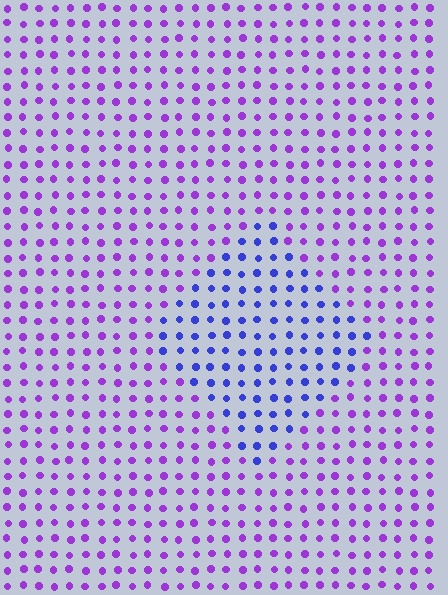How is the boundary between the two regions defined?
The boundary is defined purely by a slight shift in hue (about 42 degrees). Spacing, size, and orientation are identical on both sides.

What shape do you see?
I see a diamond.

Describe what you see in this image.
The image is filled with small purple elements in a uniform arrangement. A diamond-shaped region is visible where the elements are tinted to a slightly different hue, forming a subtle color boundary.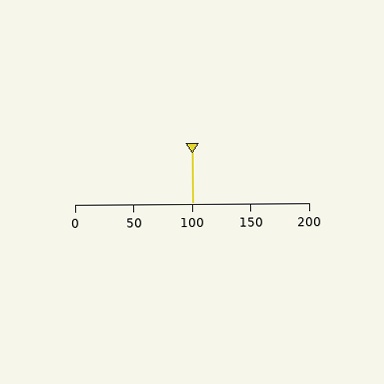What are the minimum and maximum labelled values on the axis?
The axis runs from 0 to 200.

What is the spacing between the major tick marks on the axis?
The major ticks are spaced 50 apart.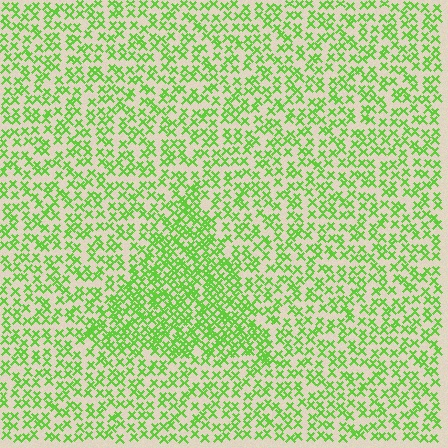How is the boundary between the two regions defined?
The boundary is defined by a change in element density (approximately 1.8x ratio). All elements are the same color, size, and shape.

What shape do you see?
I see a triangle.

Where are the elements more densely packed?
The elements are more densely packed inside the triangle boundary.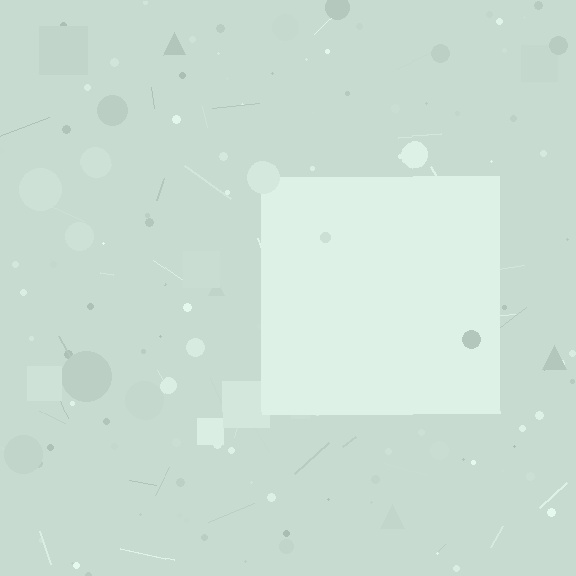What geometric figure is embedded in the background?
A square is embedded in the background.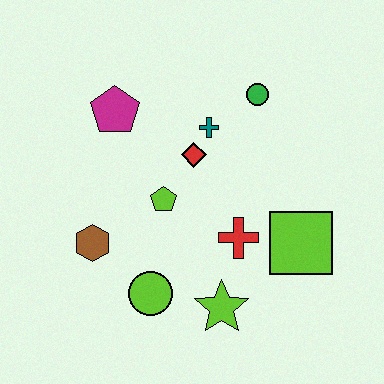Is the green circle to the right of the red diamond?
Yes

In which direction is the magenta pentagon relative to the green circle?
The magenta pentagon is to the left of the green circle.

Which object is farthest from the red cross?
The magenta pentagon is farthest from the red cross.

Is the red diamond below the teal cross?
Yes